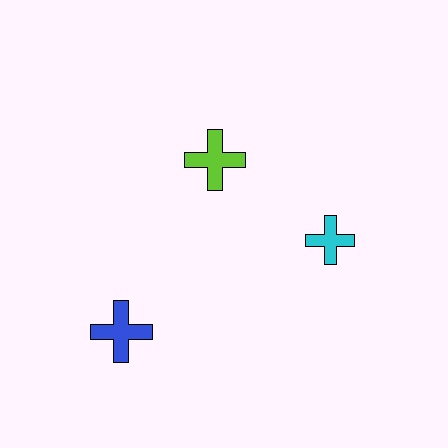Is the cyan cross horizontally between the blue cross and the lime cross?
No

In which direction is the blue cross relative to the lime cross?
The blue cross is below the lime cross.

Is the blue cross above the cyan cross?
No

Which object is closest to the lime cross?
The cyan cross is closest to the lime cross.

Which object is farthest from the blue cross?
The cyan cross is farthest from the blue cross.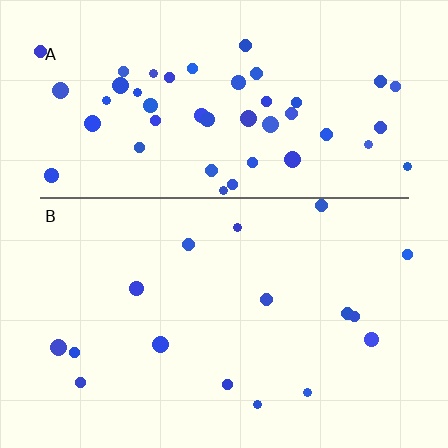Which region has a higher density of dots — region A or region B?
A (the top).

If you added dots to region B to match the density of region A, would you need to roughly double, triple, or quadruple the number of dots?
Approximately triple.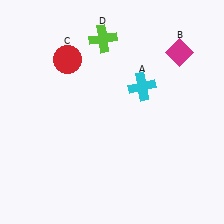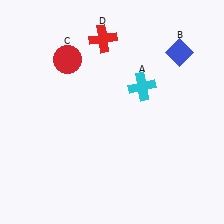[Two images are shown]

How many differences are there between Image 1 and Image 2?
There are 2 differences between the two images.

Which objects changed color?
B changed from magenta to blue. D changed from lime to red.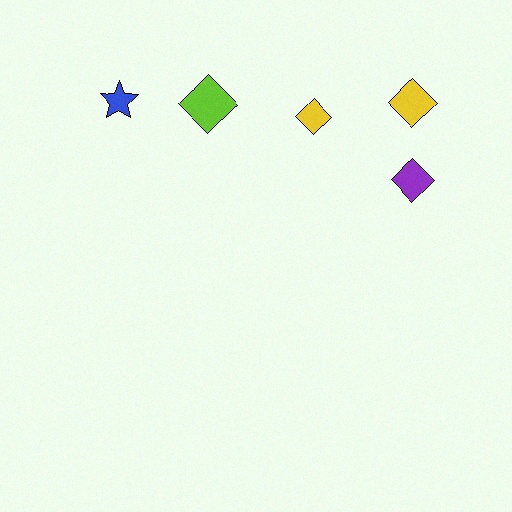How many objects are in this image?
There are 5 objects.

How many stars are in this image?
There is 1 star.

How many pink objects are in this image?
There are no pink objects.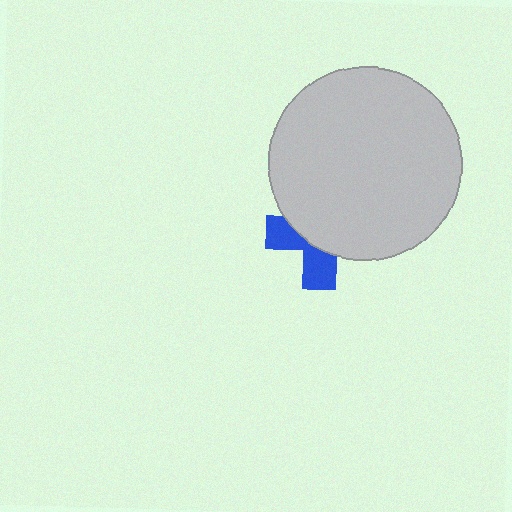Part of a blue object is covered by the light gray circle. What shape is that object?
It is a cross.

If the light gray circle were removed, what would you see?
You would see the complete blue cross.